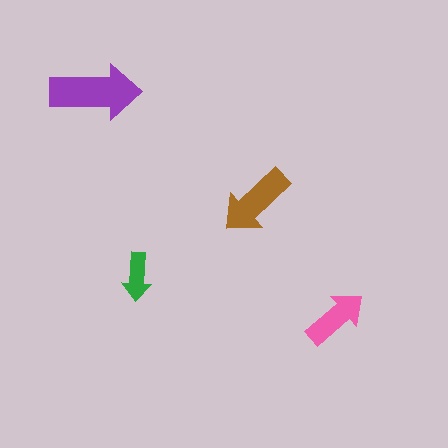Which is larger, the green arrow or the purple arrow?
The purple one.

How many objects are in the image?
There are 4 objects in the image.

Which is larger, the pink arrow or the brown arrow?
The brown one.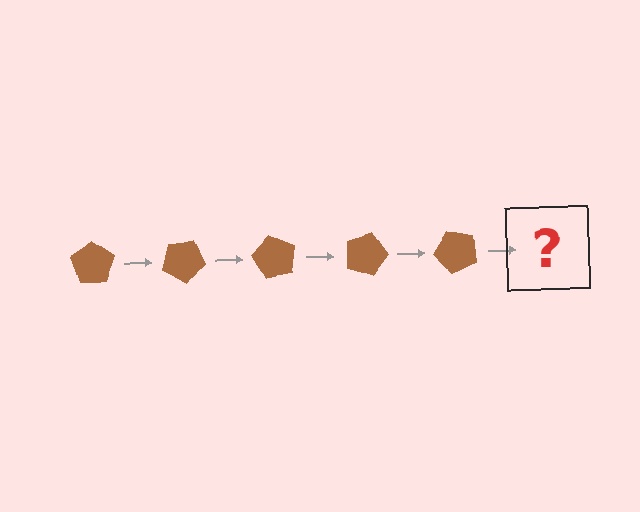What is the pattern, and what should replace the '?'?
The pattern is that the pentagon rotates 30 degrees each step. The '?' should be a brown pentagon rotated 150 degrees.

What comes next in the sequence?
The next element should be a brown pentagon rotated 150 degrees.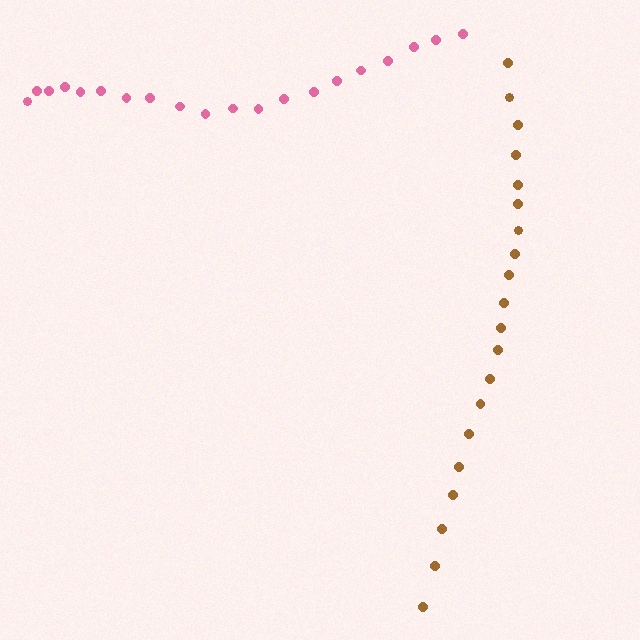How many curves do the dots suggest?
There are 2 distinct paths.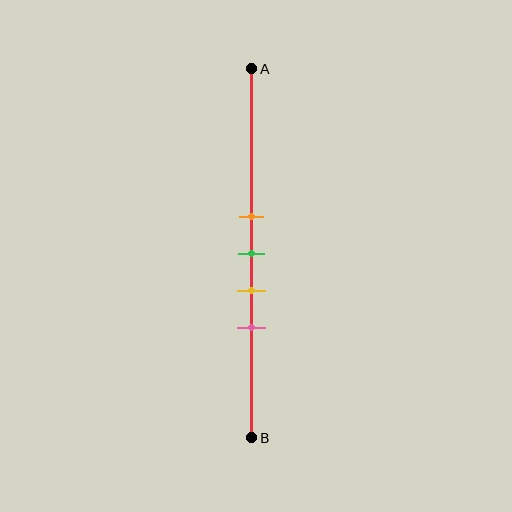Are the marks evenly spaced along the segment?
Yes, the marks are approximately evenly spaced.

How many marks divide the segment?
There are 4 marks dividing the segment.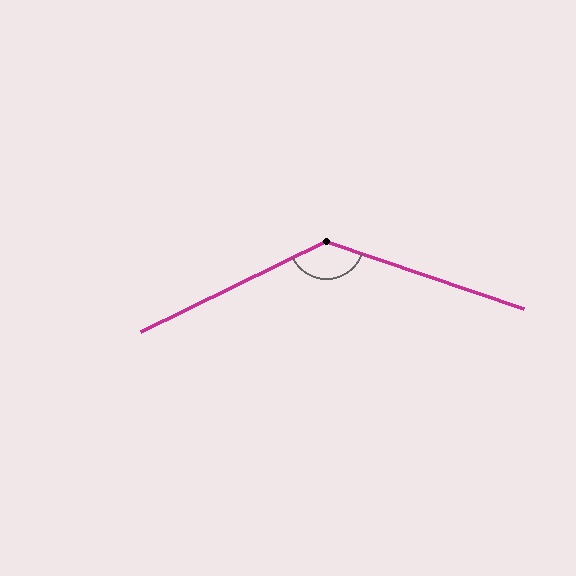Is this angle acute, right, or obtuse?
It is obtuse.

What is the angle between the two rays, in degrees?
Approximately 135 degrees.